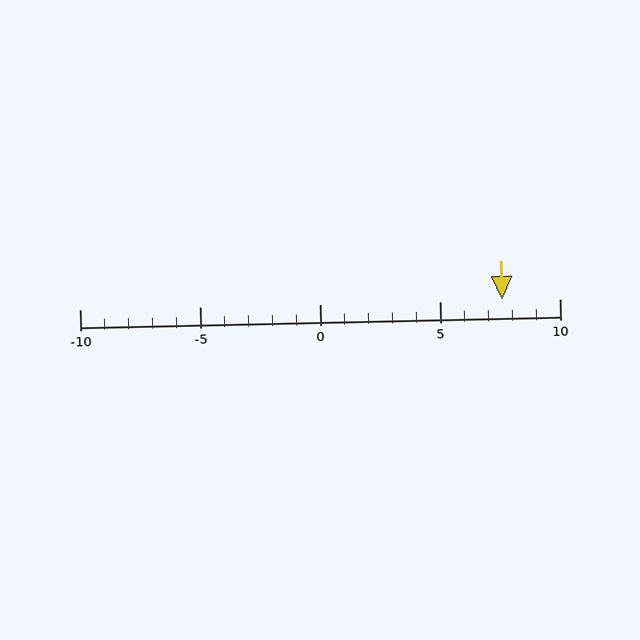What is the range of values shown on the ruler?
The ruler shows values from -10 to 10.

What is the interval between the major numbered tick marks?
The major tick marks are spaced 5 units apart.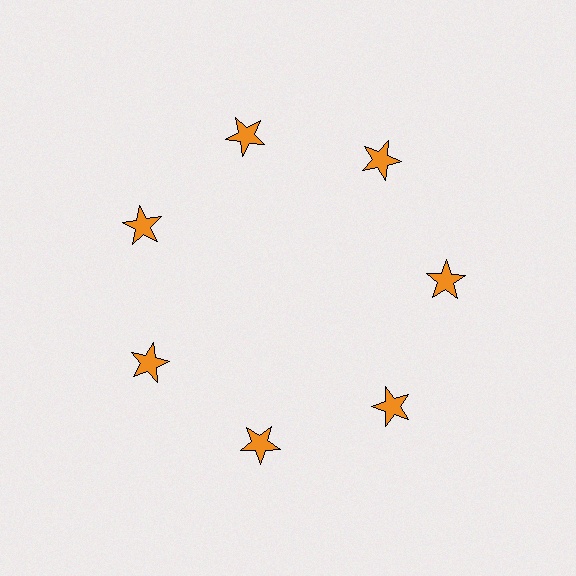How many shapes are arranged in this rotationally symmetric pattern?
There are 7 shapes, arranged in 7 groups of 1.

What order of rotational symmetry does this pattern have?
This pattern has 7-fold rotational symmetry.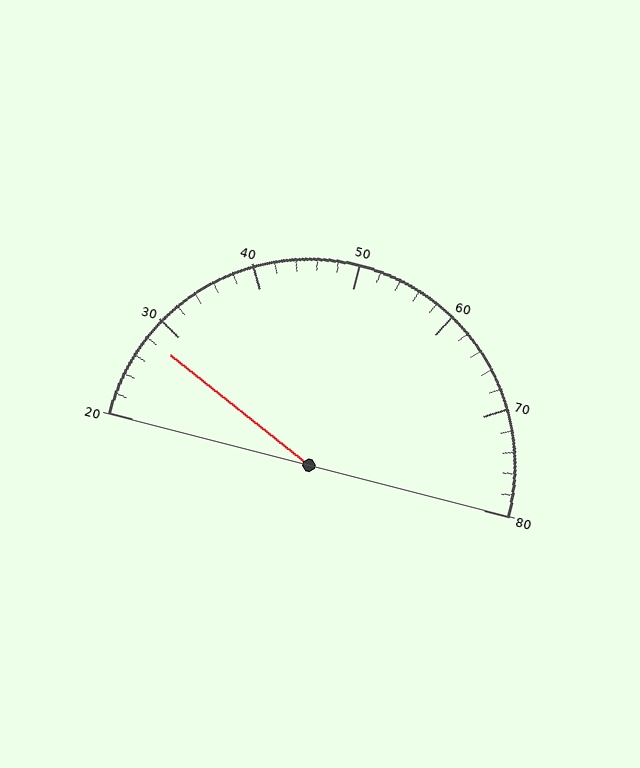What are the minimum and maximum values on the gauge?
The gauge ranges from 20 to 80.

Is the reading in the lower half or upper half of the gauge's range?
The reading is in the lower half of the range (20 to 80).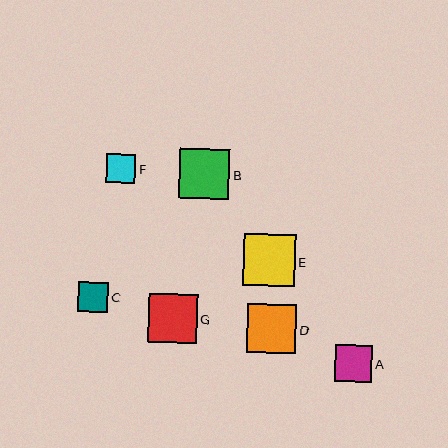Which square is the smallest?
Square F is the smallest with a size of approximately 29 pixels.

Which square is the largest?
Square E is the largest with a size of approximately 52 pixels.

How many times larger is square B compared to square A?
Square B is approximately 1.4 times the size of square A.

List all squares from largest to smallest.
From largest to smallest: E, B, D, G, A, C, F.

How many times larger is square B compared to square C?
Square B is approximately 1.7 times the size of square C.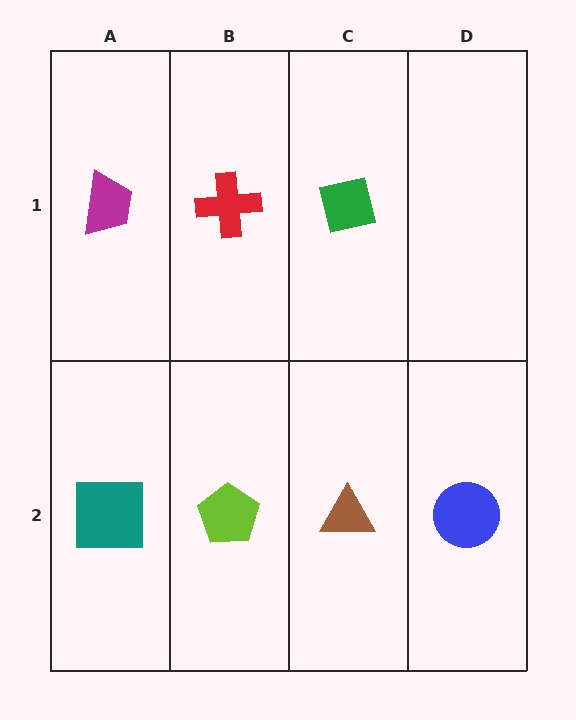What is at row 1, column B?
A red cross.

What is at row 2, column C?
A brown triangle.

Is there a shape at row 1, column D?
No, that cell is empty.